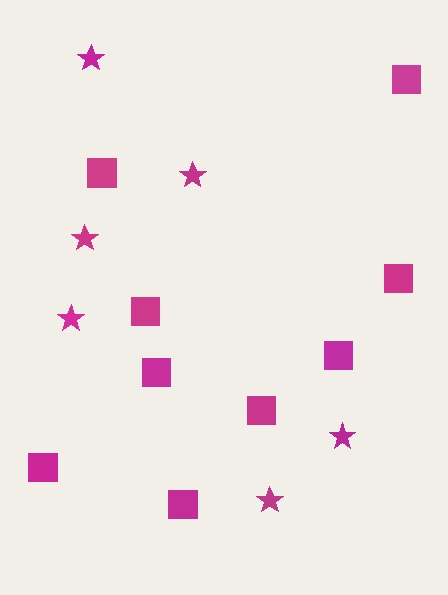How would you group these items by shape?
There are 2 groups: one group of stars (6) and one group of squares (9).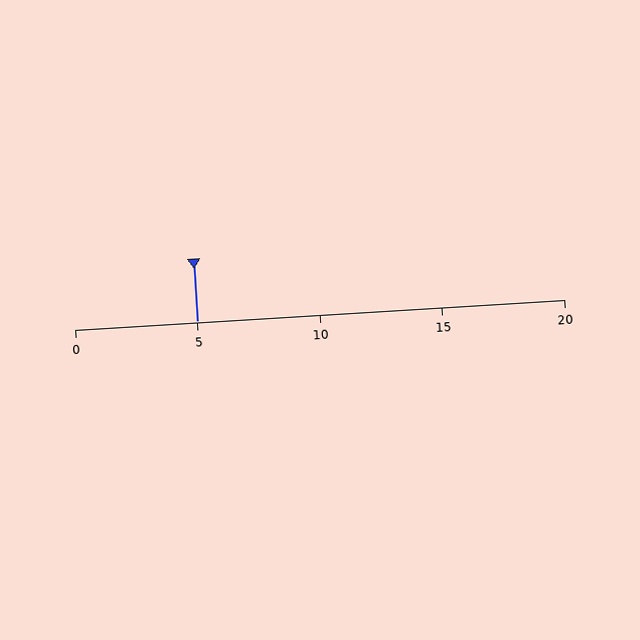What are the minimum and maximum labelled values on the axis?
The axis runs from 0 to 20.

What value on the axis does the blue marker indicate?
The marker indicates approximately 5.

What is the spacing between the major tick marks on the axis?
The major ticks are spaced 5 apart.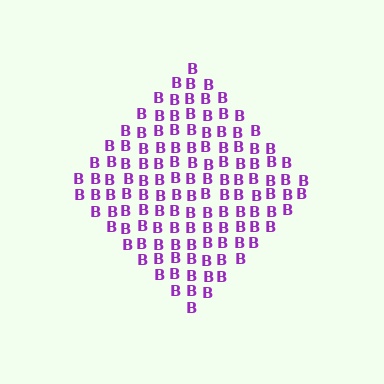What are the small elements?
The small elements are letter B's.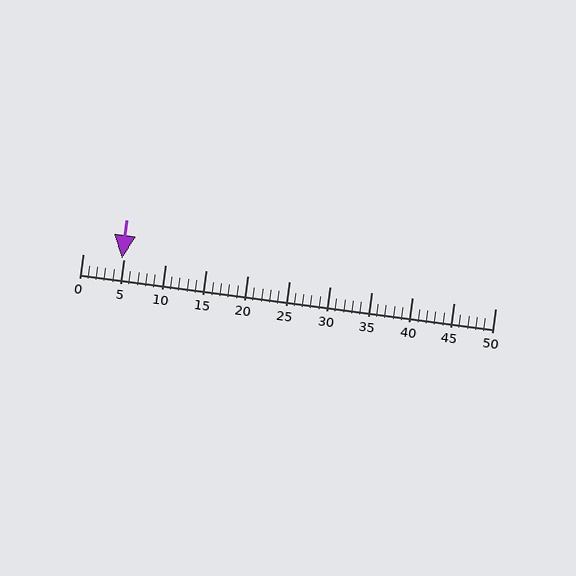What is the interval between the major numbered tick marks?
The major tick marks are spaced 5 units apart.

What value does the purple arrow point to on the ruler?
The purple arrow points to approximately 5.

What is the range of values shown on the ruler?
The ruler shows values from 0 to 50.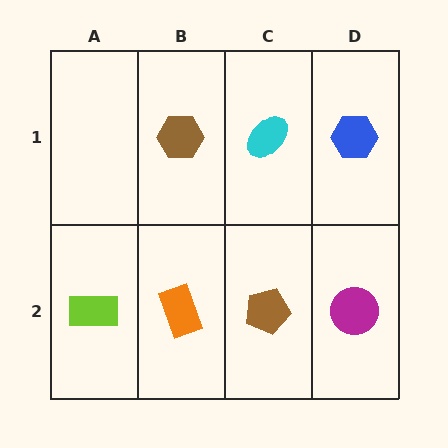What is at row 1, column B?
A brown hexagon.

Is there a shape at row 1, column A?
No, that cell is empty.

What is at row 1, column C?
A cyan ellipse.